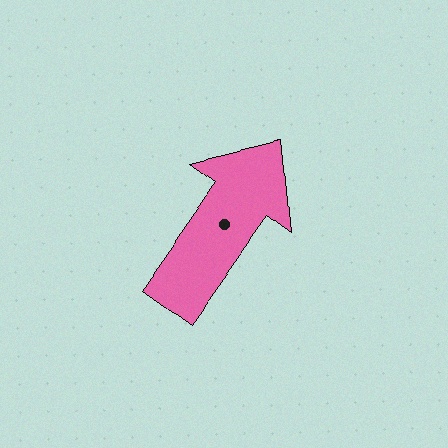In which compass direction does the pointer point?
Northeast.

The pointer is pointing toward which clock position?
Roughly 1 o'clock.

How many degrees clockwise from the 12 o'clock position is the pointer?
Approximately 35 degrees.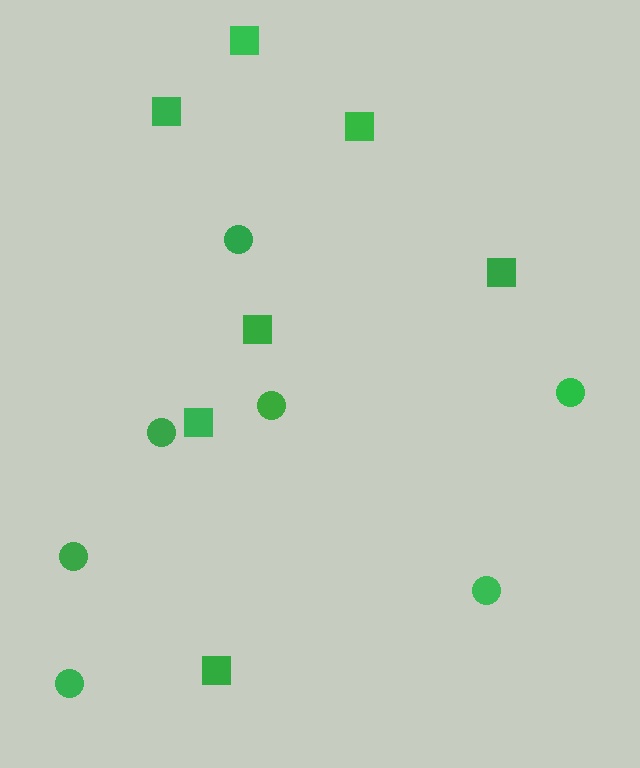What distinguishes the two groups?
There are 2 groups: one group of squares (7) and one group of circles (7).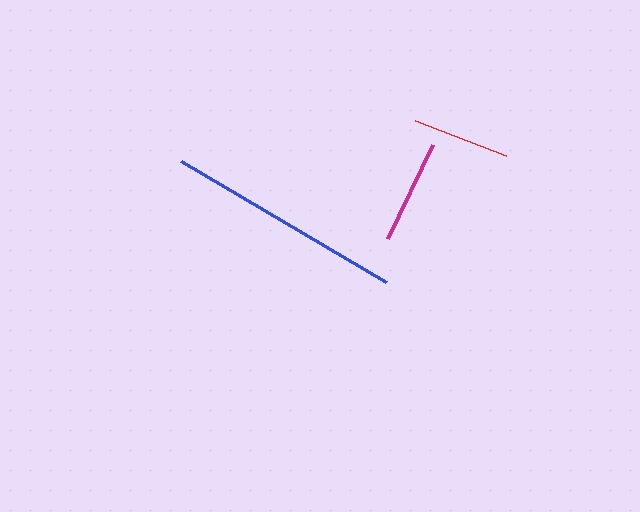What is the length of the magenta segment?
The magenta segment is approximately 105 pixels long.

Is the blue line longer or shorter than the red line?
The blue line is longer than the red line.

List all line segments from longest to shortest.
From longest to shortest: blue, magenta, red.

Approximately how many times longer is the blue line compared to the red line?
The blue line is approximately 2.4 times the length of the red line.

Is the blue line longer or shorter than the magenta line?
The blue line is longer than the magenta line.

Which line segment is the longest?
The blue line is the longest at approximately 238 pixels.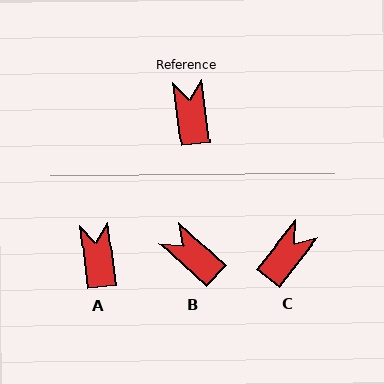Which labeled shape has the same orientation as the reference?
A.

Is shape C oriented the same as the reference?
No, it is off by about 45 degrees.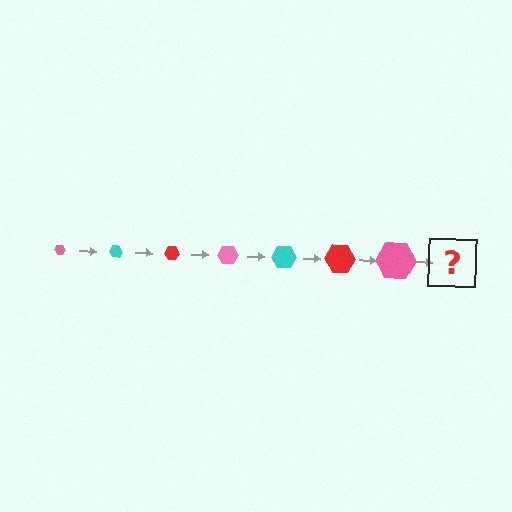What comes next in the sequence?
The next element should be a cyan hexagon, larger than the previous one.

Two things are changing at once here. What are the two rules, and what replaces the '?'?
The two rules are that the hexagon grows larger each step and the color cycles through pink, cyan, and red. The '?' should be a cyan hexagon, larger than the previous one.